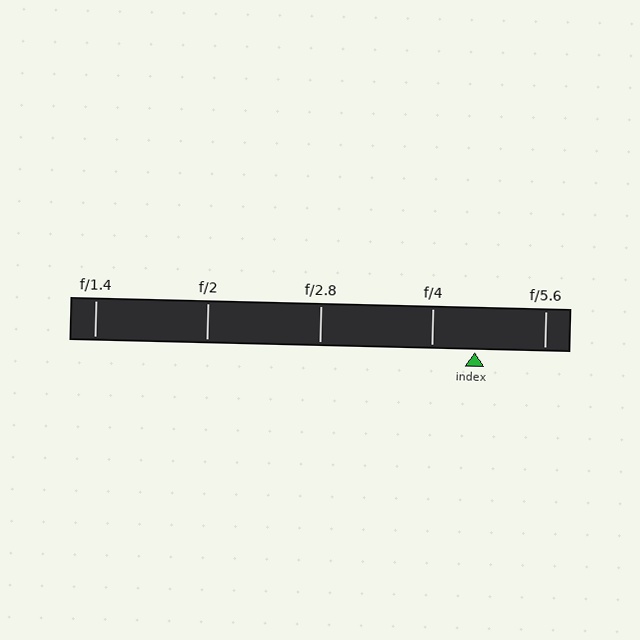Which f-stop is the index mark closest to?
The index mark is closest to f/4.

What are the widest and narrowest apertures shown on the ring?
The widest aperture shown is f/1.4 and the narrowest is f/5.6.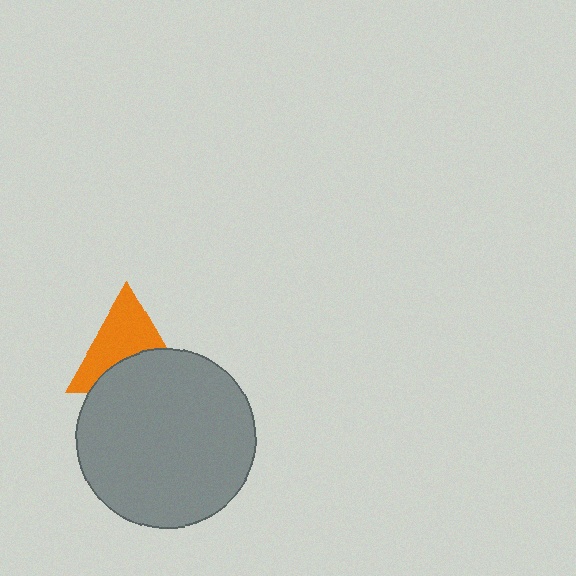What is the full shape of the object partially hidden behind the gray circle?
The partially hidden object is an orange triangle.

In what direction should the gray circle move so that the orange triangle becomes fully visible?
The gray circle should move down. That is the shortest direction to clear the overlap and leave the orange triangle fully visible.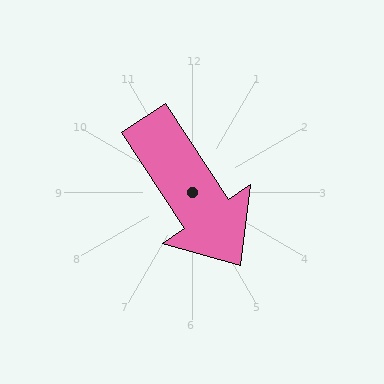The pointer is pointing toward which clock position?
Roughly 5 o'clock.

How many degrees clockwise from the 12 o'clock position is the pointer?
Approximately 146 degrees.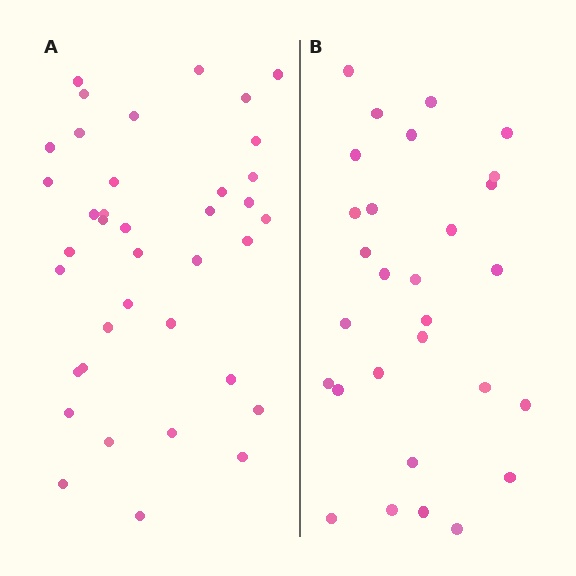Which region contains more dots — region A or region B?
Region A (the left region) has more dots.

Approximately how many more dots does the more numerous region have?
Region A has roughly 8 or so more dots than region B.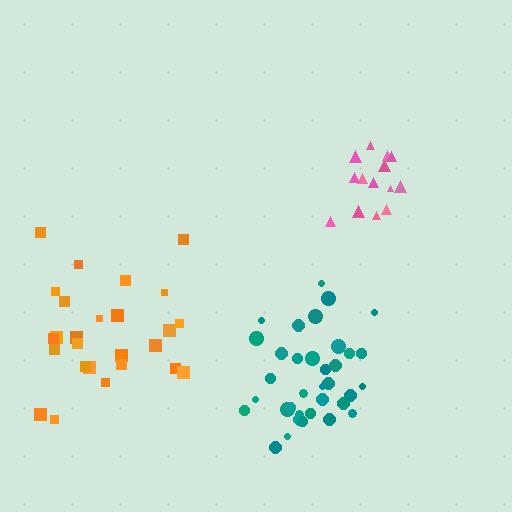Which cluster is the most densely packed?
Pink.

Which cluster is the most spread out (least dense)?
Orange.